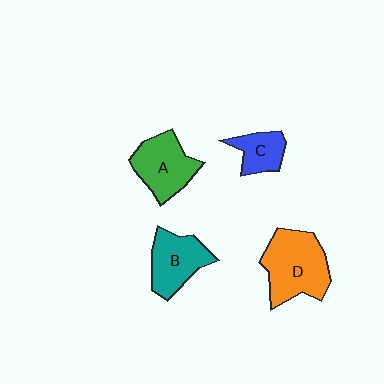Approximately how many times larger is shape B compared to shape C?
Approximately 1.5 times.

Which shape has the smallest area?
Shape C (blue).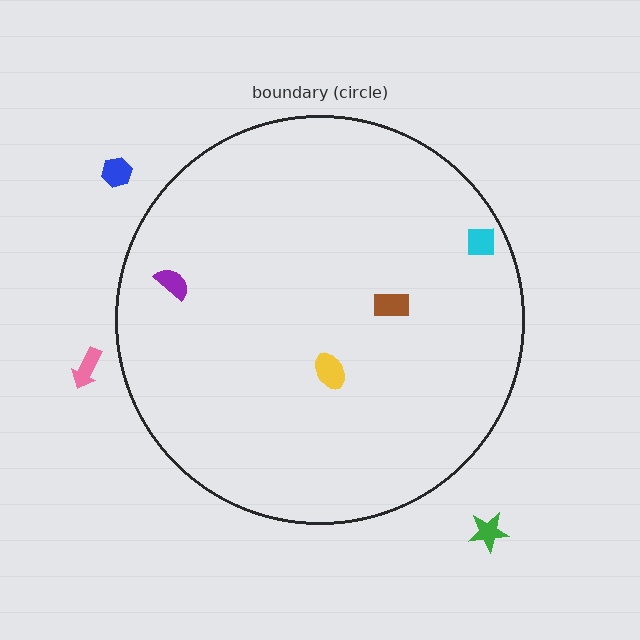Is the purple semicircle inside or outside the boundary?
Inside.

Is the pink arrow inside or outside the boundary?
Outside.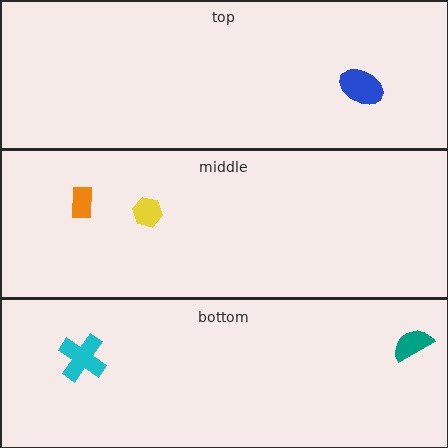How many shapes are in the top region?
1.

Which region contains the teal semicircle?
The bottom region.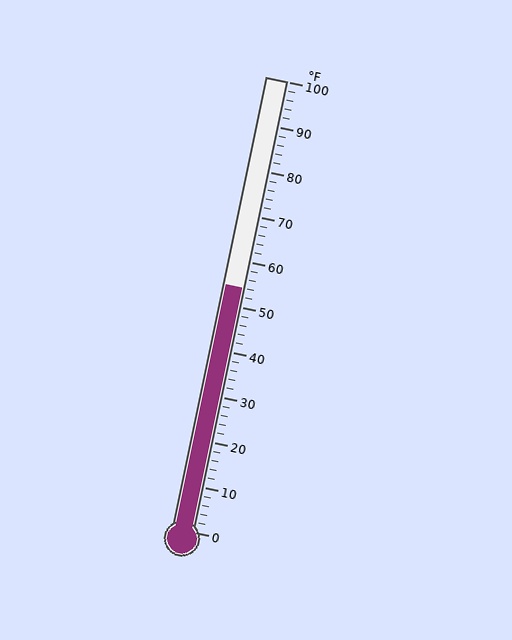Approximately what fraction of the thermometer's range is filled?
The thermometer is filled to approximately 55% of its range.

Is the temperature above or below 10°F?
The temperature is above 10°F.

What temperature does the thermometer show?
The thermometer shows approximately 54°F.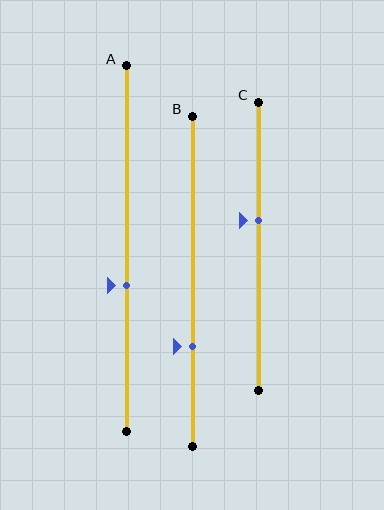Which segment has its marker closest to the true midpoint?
Segment C has its marker closest to the true midpoint.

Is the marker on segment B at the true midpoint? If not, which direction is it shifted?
No, the marker on segment B is shifted downward by about 20% of the segment length.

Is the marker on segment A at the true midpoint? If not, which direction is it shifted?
No, the marker on segment A is shifted downward by about 10% of the segment length.